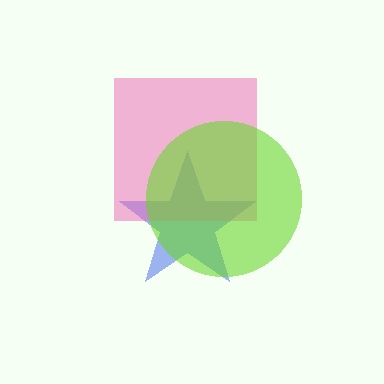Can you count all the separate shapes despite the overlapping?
Yes, there are 3 separate shapes.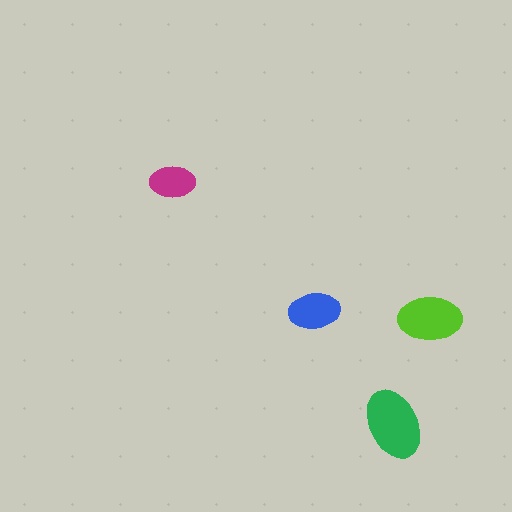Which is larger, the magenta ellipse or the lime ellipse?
The lime one.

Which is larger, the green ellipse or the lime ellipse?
The green one.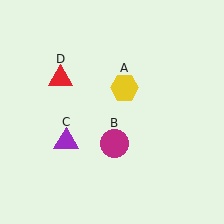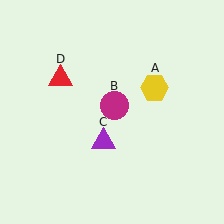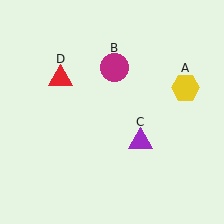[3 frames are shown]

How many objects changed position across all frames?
3 objects changed position: yellow hexagon (object A), magenta circle (object B), purple triangle (object C).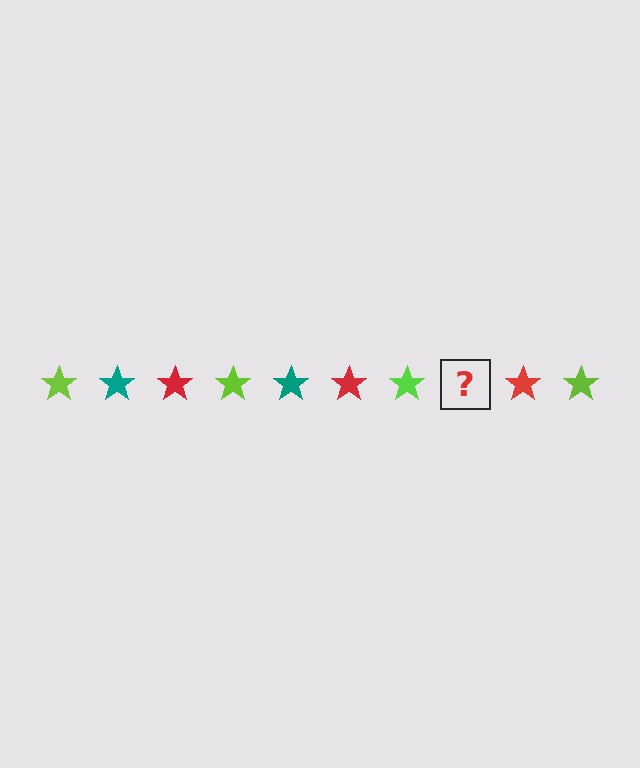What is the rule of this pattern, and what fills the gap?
The rule is that the pattern cycles through lime, teal, red stars. The gap should be filled with a teal star.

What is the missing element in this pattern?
The missing element is a teal star.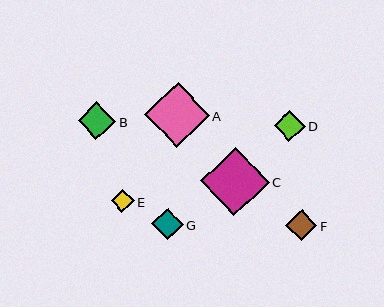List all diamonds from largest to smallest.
From largest to smallest: C, A, B, G, D, F, E.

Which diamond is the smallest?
Diamond E is the smallest with a size of approximately 23 pixels.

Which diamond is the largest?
Diamond C is the largest with a size of approximately 69 pixels.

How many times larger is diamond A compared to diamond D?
Diamond A is approximately 2.1 times the size of diamond D.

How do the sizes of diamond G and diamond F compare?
Diamond G and diamond F are approximately the same size.